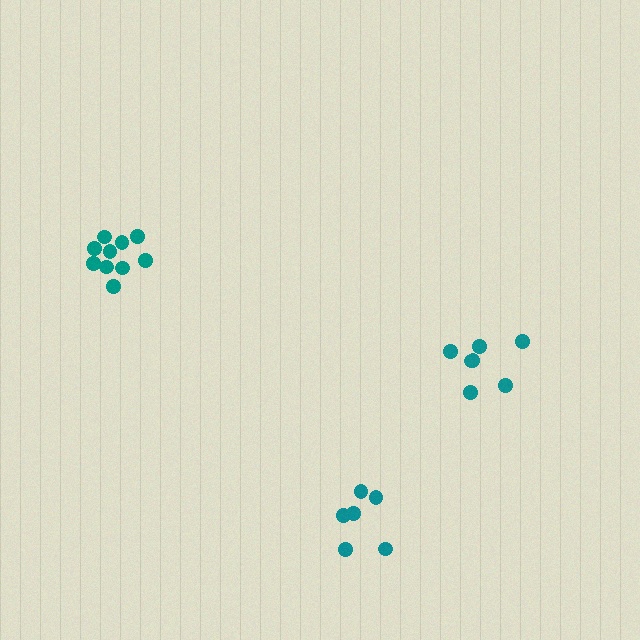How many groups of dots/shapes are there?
There are 3 groups.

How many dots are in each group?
Group 1: 6 dots, Group 2: 7 dots, Group 3: 10 dots (23 total).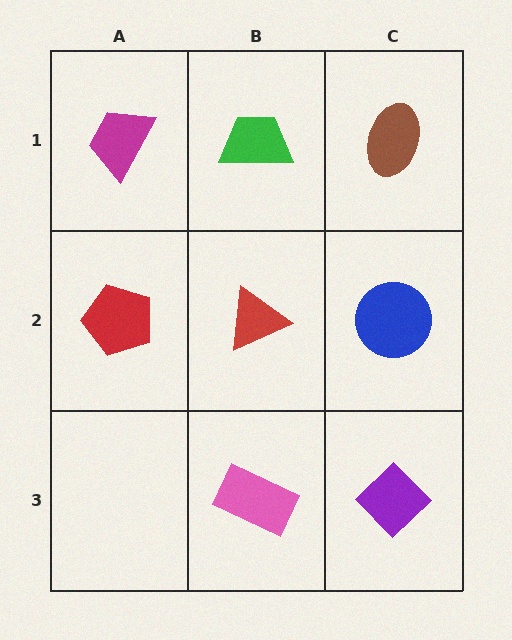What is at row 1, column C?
A brown ellipse.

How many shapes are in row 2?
3 shapes.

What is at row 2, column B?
A red triangle.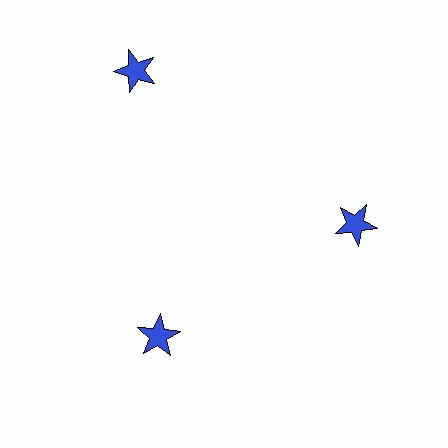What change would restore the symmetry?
The symmetry would be restored by moving it inward, back onto the ring so that all 3 stars sit at equal angles and equal distance from the center.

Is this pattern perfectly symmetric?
No. The 3 blue stars are arranged in a ring, but one element near the 11 o'clock position is pushed outward from the center, breaking the 3-fold rotational symmetry.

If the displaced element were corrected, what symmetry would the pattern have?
It would have 3-fold rotational symmetry — the pattern would map onto itself every 120 degrees.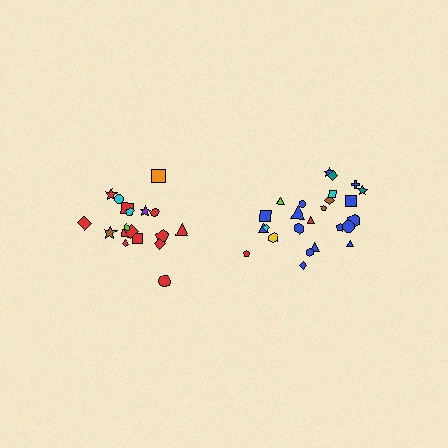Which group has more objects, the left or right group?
The right group.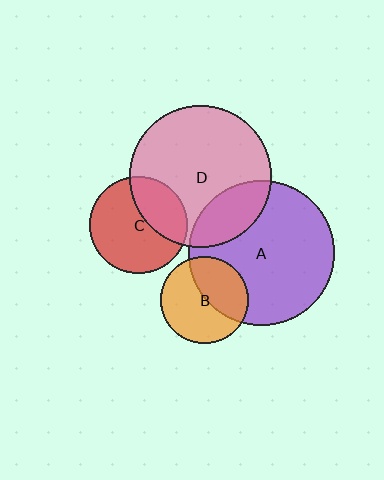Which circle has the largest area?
Circle A (purple).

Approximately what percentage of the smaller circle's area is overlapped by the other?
Approximately 40%.